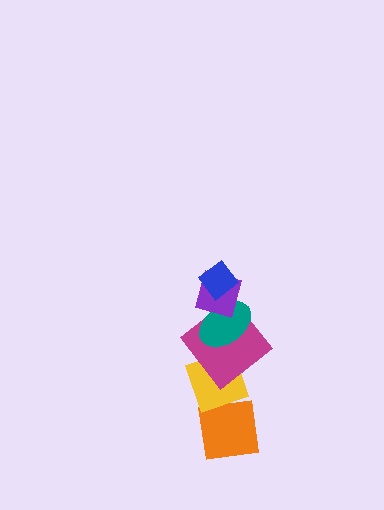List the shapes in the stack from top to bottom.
From top to bottom: the blue diamond, the purple diamond, the teal ellipse, the magenta diamond, the yellow diamond, the orange square.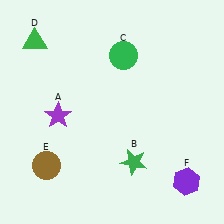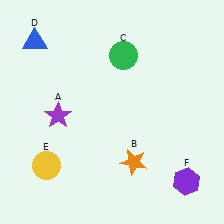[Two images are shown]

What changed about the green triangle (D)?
In Image 1, D is green. In Image 2, it changed to blue.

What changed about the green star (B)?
In Image 1, B is green. In Image 2, it changed to orange.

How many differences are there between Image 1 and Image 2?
There are 3 differences between the two images.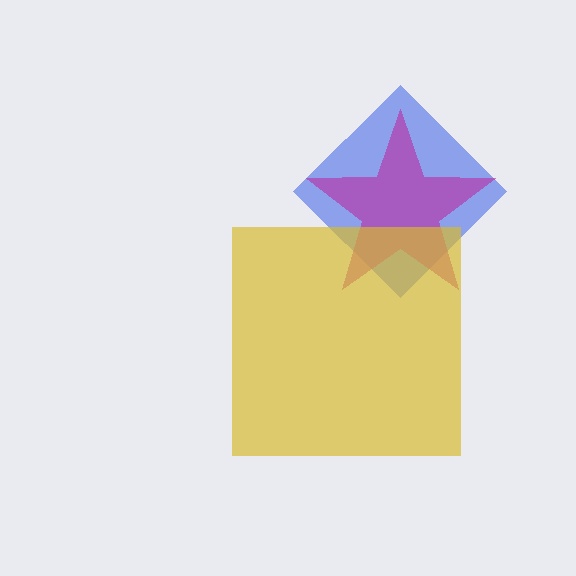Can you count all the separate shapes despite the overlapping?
Yes, there are 3 separate shapes.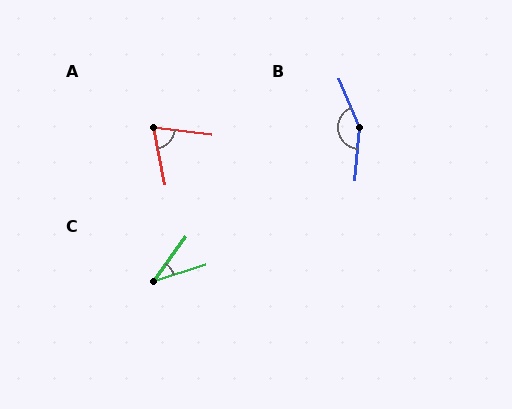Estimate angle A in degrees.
Approximately 71 degrees.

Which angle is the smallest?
C, at approximately 36 degrees.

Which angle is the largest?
B, at approximately 153 degrees.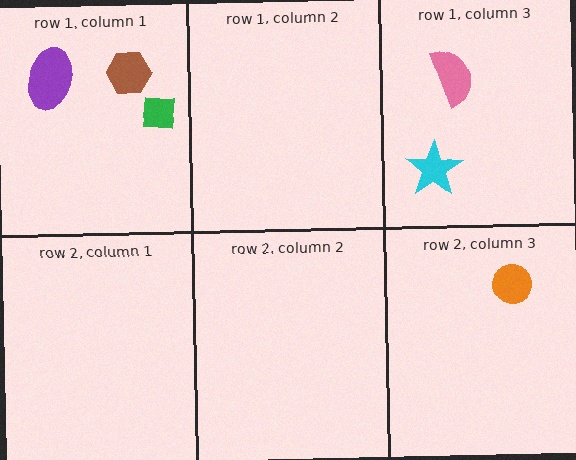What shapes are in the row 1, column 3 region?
The cyan star, the pink semicircle.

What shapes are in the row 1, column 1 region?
The green square, the purple ellipse, the brown hexagon.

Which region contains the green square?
The row 1, column 1 region.